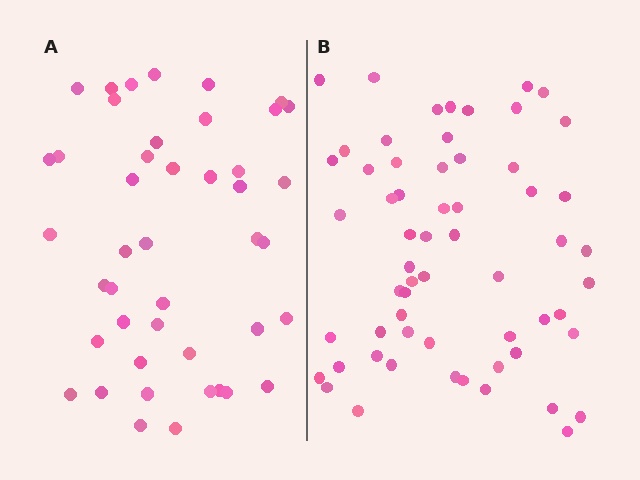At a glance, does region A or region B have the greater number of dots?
Region B (the right region) has more dots.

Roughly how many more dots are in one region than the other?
Region B has approximately 15 more dots than region A.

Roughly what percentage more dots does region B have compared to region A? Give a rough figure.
About 35% more.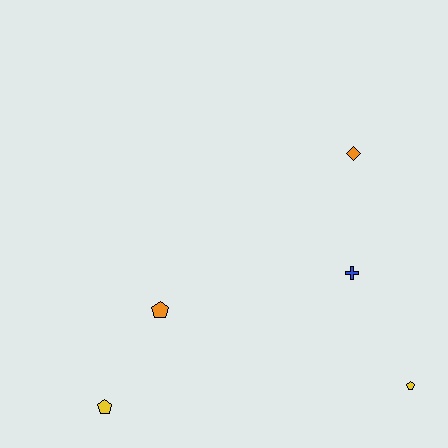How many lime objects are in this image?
There are no lime objects.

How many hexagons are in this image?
There are no hexagons.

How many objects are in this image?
There are 5 objects.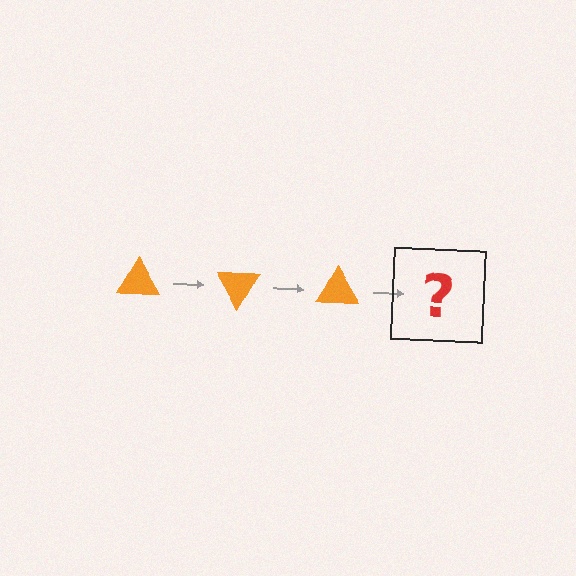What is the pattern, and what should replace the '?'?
The pattern is that the triangle rotates 60 degrees each step. The '?' should be an orange triangle rotated 180 degrees.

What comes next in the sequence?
The next element should be an orange triangle rotated 180 degrees.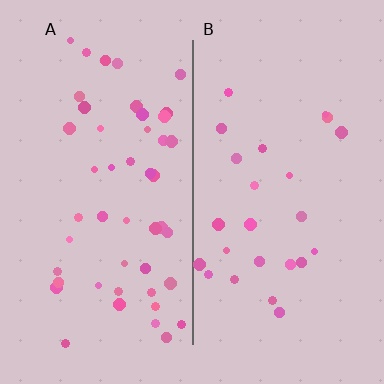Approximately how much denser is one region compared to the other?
Approximately 2.0× — region A over region B.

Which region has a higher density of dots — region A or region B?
A (the left).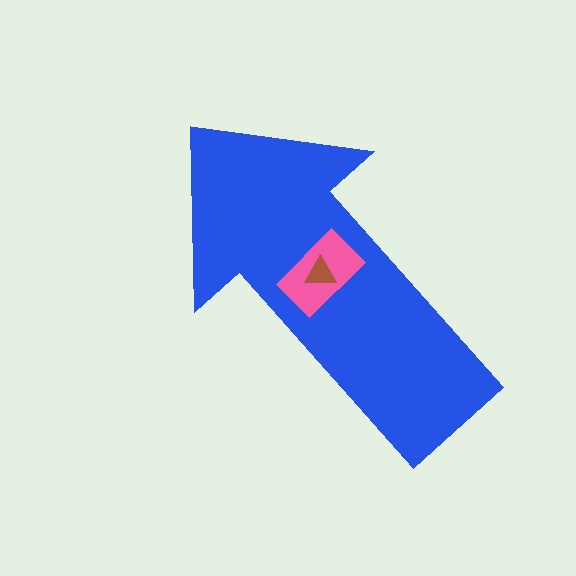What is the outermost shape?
The blue arrow.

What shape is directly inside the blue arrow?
The pink rectangle.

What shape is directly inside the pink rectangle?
The brown triangle.